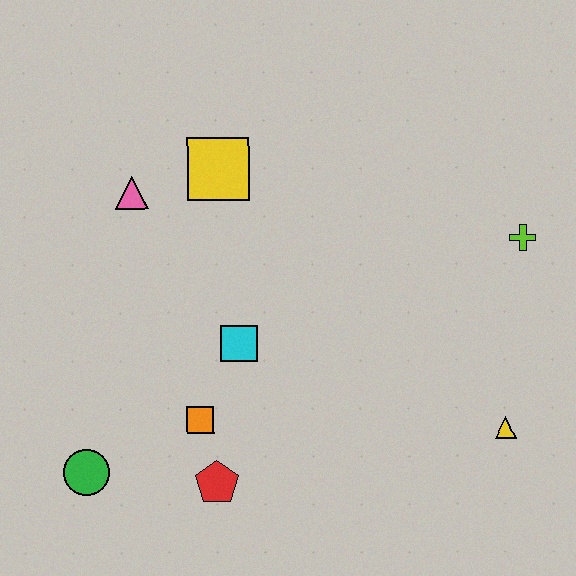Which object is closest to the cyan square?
The orange square is closest to the cyan square.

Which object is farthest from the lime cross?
The green circle is farthest from the lime cross.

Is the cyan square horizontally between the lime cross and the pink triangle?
Yes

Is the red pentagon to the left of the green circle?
No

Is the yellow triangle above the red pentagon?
Yes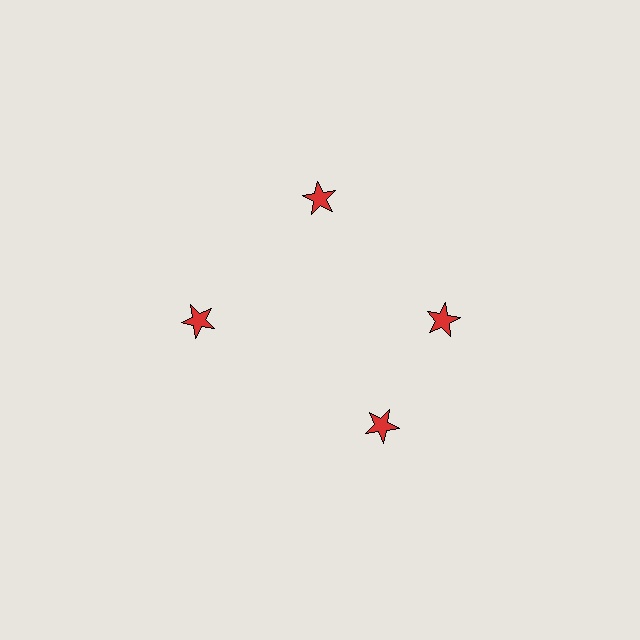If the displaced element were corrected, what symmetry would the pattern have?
It would have 4-fold rotational symmetry — the pattern would map onto itself every 90 degrees.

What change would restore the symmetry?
The symmetry would be restored by rotating it back into even spacing with its neighbors so that all 4 stars sit at equal angles and equal distance from the center.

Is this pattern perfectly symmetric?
No. The 4 red stars are arranged in a ring, but one element near the 6 o'clock position is rotated out of alignment along the ring, breaking the 4-fold rotational symmetry.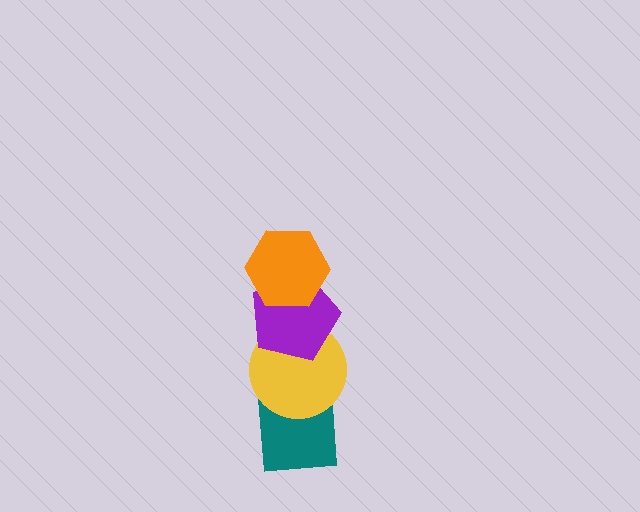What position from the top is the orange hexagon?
The orange hexagon is 1st from the top.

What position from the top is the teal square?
The teal square is 4th from the top.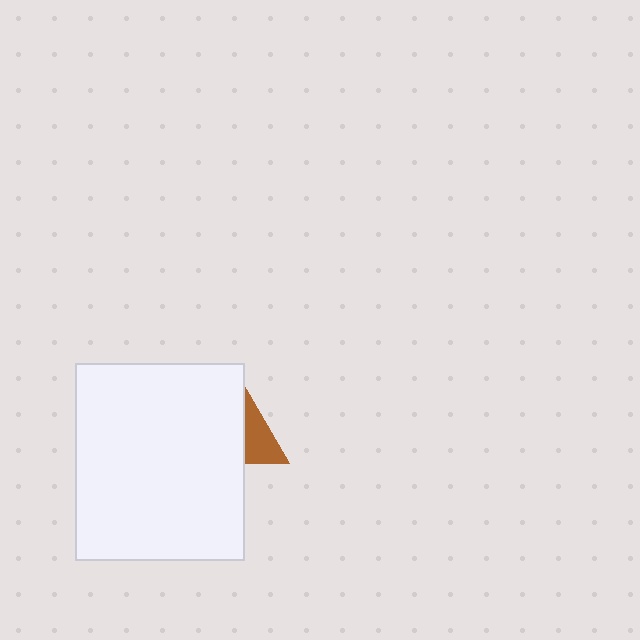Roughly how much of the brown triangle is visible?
A small part of it is visible (roughly 34%).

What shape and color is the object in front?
The object in front is a white rectangle.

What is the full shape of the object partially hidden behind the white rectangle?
The partially hidden object is a brown triangle.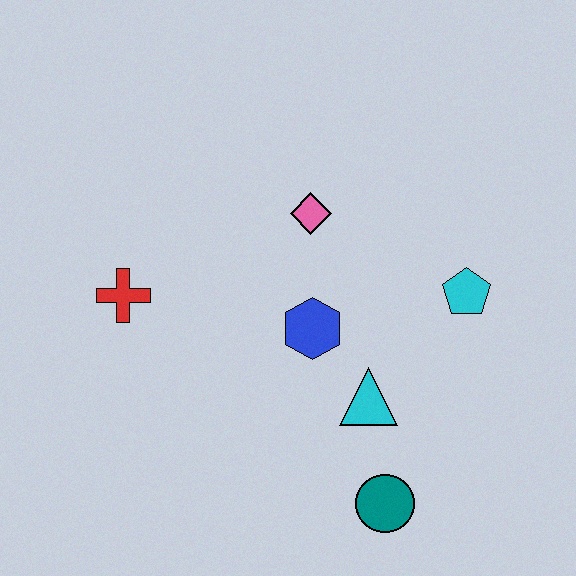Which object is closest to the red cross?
The blue hexagon is closest to the red cross.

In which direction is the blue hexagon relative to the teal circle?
The blue hexagon is above the teal circle.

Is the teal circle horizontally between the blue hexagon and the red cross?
No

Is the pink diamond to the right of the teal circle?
No